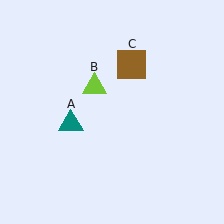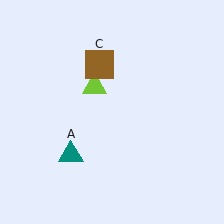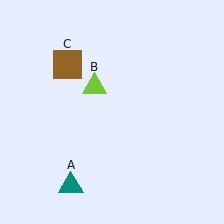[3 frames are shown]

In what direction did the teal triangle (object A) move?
The teal triangle (object A) moved down.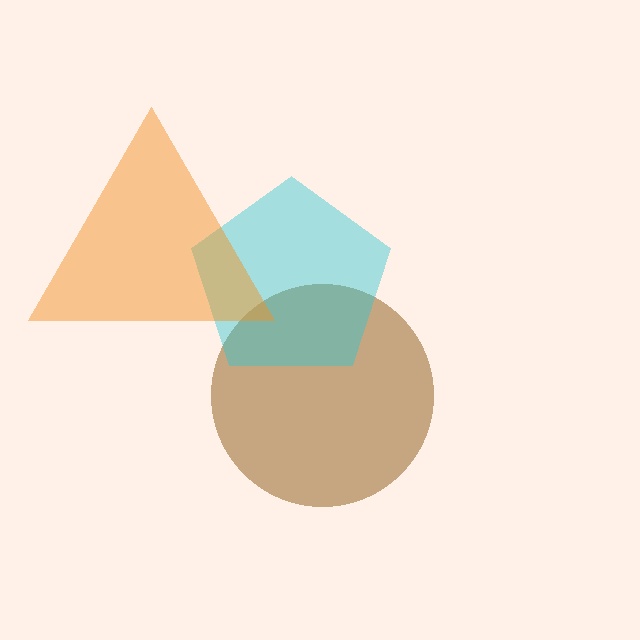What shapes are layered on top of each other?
The layered shapes are: a brown circle, a cyan pentagon, an orange triangle.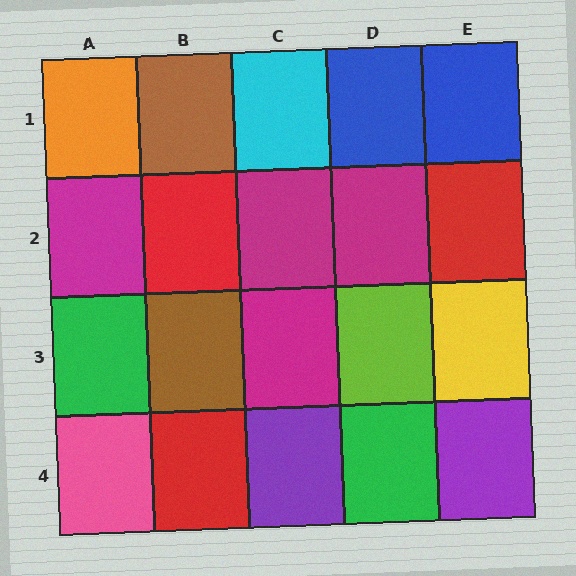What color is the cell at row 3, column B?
Brown.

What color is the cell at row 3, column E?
Yellow.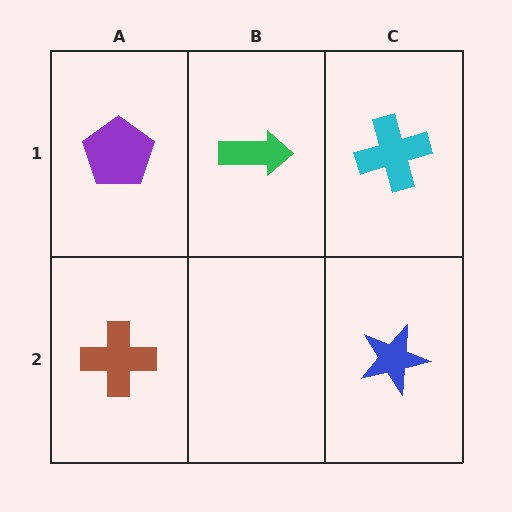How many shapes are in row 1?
3 shapes.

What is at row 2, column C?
A blue star.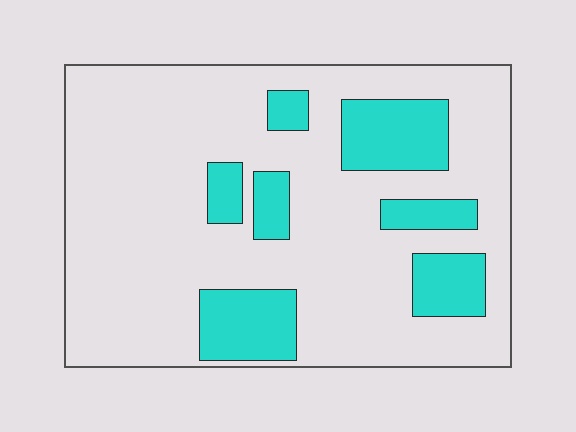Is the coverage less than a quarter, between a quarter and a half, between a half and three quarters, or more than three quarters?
Less than a quarter.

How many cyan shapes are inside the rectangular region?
7.